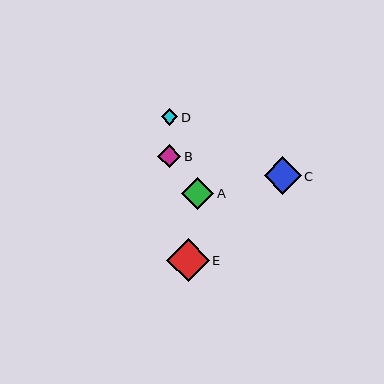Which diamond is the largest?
Diamond E is the largest with a size of approximately 42 pixels.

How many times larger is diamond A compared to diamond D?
Diamond A is approximately 1.9 times the size of diamond D.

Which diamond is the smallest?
Diamond D is the smallest with a size of approximately 17 pixels.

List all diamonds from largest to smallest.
From largest to smallest: E, C, A, B, D.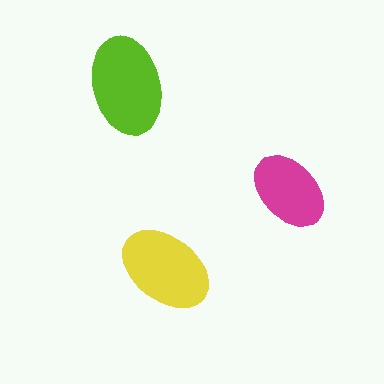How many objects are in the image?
There are 3 objects in the image.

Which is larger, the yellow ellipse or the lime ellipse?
The lime one.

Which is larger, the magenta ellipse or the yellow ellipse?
The yellow one.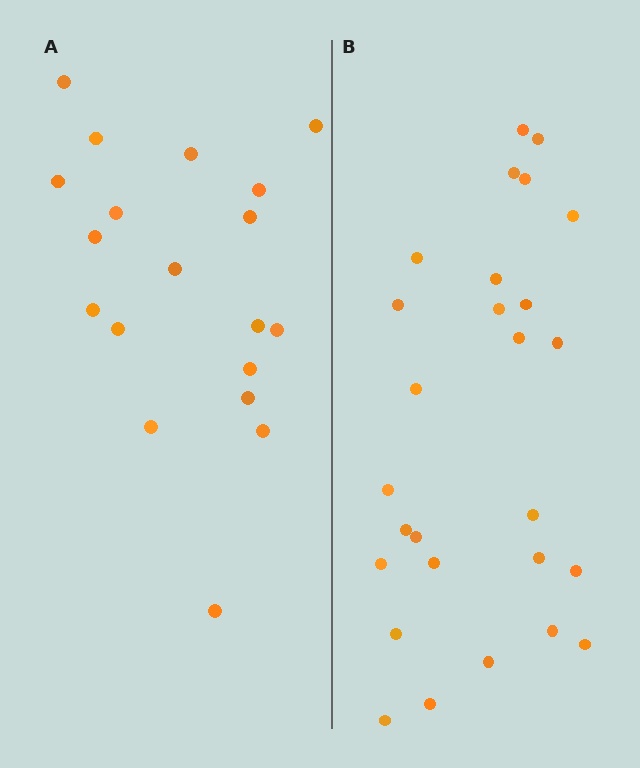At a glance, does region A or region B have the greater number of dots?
Region B (the right region) has more dots.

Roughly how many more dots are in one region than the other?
Region B has roughly 8 or so more dots than region A.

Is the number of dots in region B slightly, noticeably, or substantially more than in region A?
Region B has noticeably more, but not dramatically so. The ratio is roughly 1.4 to 1.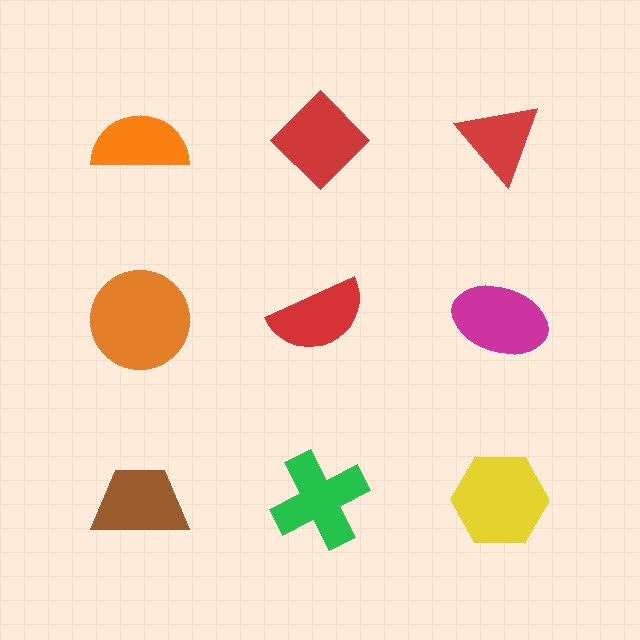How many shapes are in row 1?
3 shapes.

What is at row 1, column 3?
A red triangle.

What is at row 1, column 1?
An orange semicircle.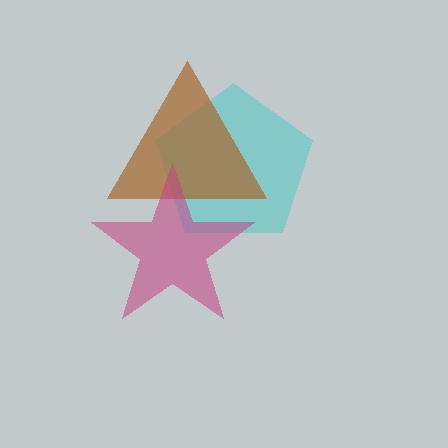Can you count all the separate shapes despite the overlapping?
Yes, there are 3 separate shapes.